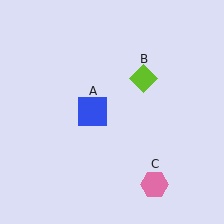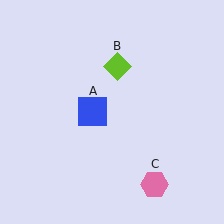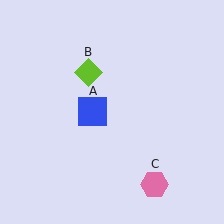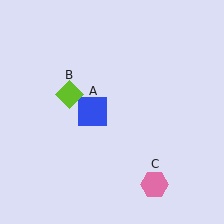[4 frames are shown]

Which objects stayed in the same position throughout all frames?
Blue square (object A) and pink hexagon (object C) remained stationary.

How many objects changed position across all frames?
1 object changed position: lime diamond (object B).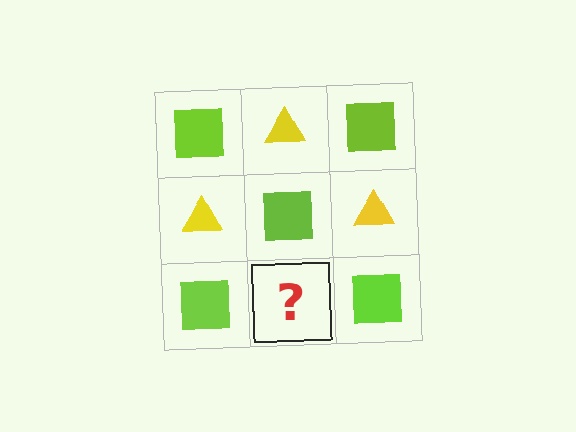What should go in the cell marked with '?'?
The missing cell should contain a yellow triangle.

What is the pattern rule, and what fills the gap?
The rule is that it alternates lime square and yellow triangle in a checkerboard pattern. The gap should be filled with a yellow triangle.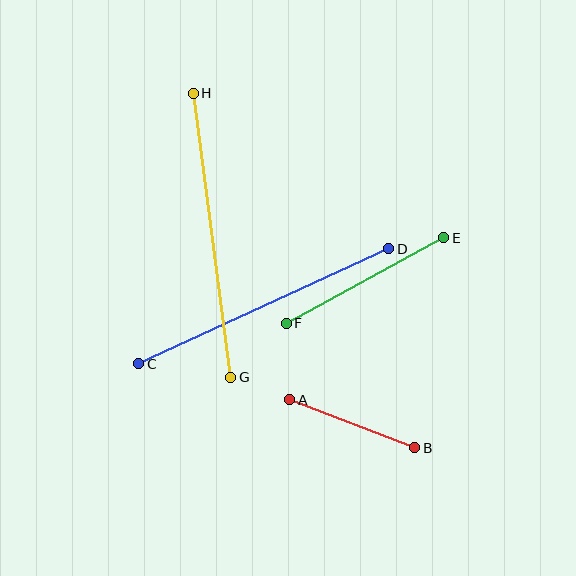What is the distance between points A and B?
The distance is approximately 134 pixels.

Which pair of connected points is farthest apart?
Points G and H are farthest apart.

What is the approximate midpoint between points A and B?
The midpoint is at approximately (352, 424) pixels.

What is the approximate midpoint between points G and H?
The midpoint is at approximately (212, 235) pixels.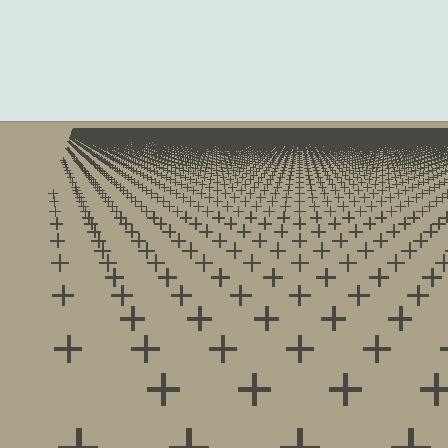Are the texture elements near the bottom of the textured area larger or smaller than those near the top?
Larger. Near the bottom, elements are closer to the viewer and appear at a bigger on-screen size.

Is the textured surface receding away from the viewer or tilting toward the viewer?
The surface is receding away from the viewer. Texture elements get smaller and denser toward the top.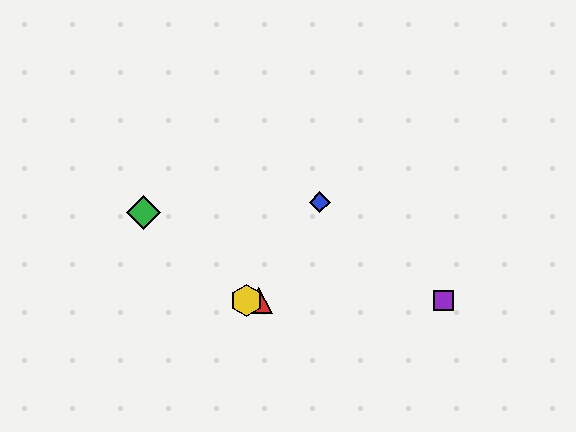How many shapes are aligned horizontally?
3 shapes (the red triangle, the yellow hexagon, the purple square) are aligned horizontally.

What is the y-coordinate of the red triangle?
The red triangle is at y≈300.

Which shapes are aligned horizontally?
The red triangle, the yellow hexagon, the purple square are aligned horizontally.